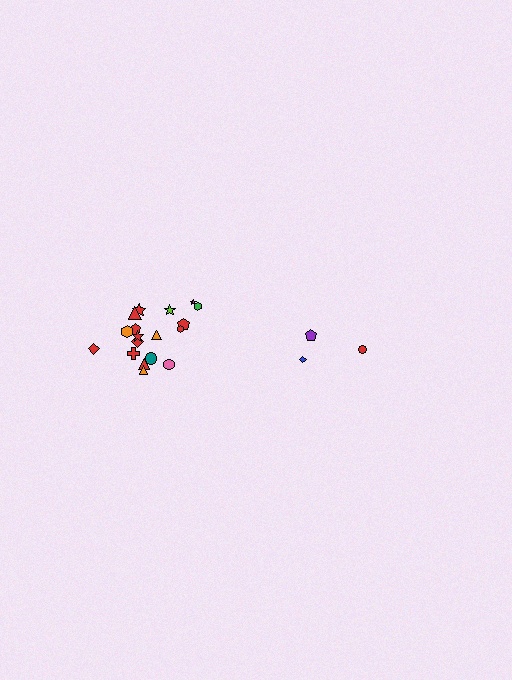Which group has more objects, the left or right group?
The left group.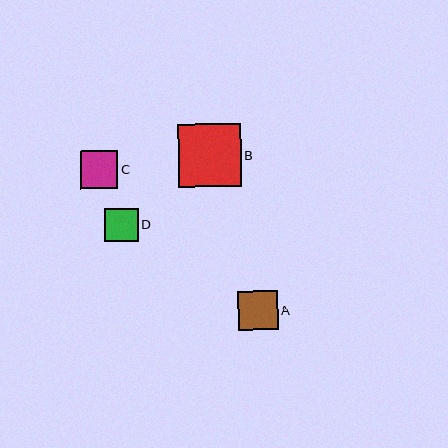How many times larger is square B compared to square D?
Square B is approximately 1.9 times the size of square D.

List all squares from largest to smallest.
From largest to smallest: B, A, C, D.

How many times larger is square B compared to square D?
Square B is approximately 1.9 times the size of square D.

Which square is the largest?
Square B is the largest with a size of approximately 63 pixels.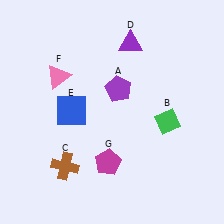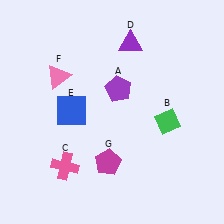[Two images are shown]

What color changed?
The cross (C) changed from brown in Image 1 to pink in Image 2.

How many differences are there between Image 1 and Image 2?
There is 1 difference between the two images.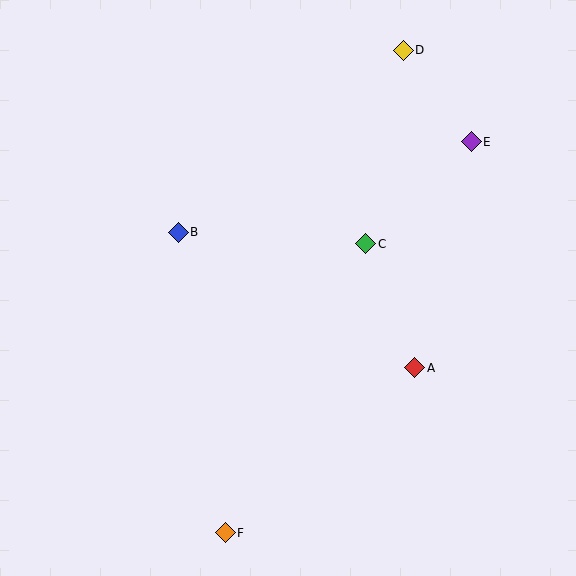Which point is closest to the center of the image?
Point C at (366, 244) is closest to the center.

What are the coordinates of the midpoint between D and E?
The midpoint between D and E is at (437, 96).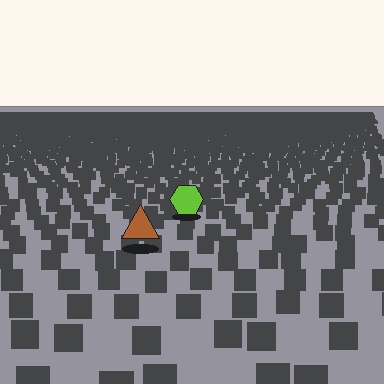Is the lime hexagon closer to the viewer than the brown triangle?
No. The brown triangle is closer — you can tell from the texture gradient: the ground texture is coarser near it.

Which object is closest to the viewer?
The brown triangle is closest. The texture marks near it are larger and more spread out.